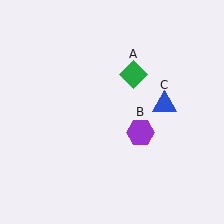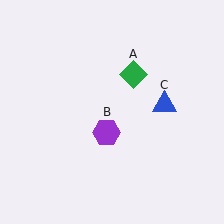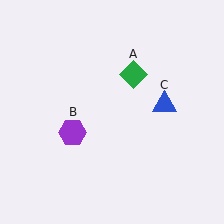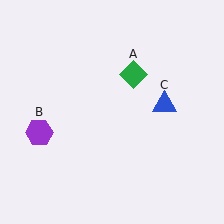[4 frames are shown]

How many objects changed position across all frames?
1 object changed position: purple hexagon (object B).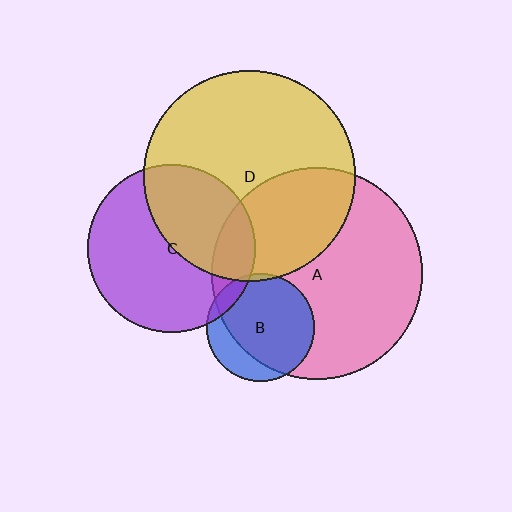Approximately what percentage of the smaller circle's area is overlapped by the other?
Approximately 15%.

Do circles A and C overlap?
Yes.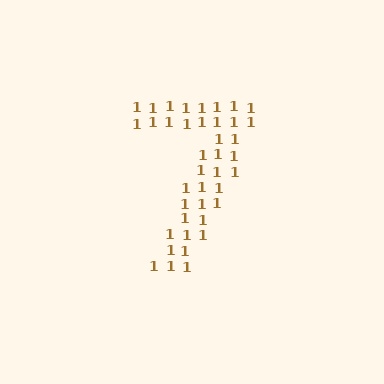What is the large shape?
The large shape is the digit 7.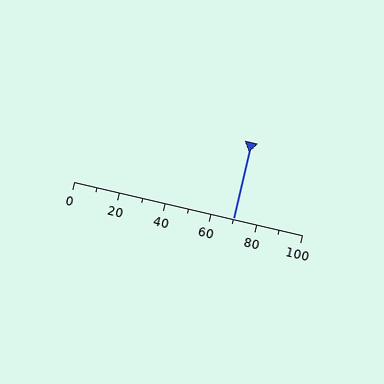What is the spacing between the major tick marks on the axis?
The major ticks are spaced 20 apart.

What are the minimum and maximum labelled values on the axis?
The axis runs from 0 to 100.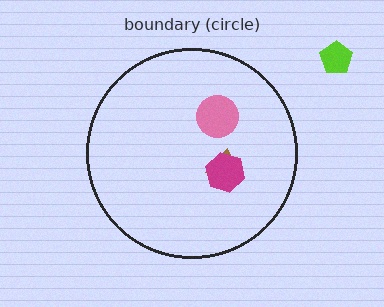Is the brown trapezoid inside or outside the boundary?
Inside.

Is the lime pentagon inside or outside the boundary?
Outside.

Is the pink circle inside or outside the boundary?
Inside.